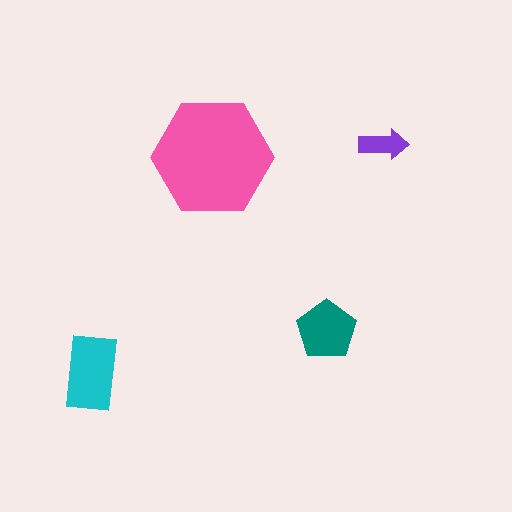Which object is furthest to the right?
The purple arrow is rightmost.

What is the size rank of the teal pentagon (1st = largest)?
3rd.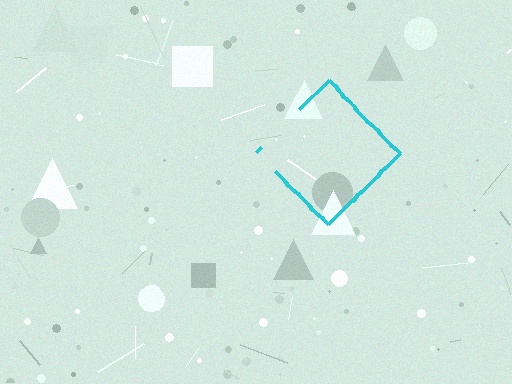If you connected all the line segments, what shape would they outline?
They would outline a diamond.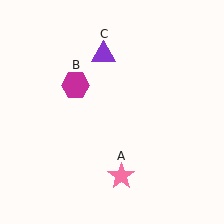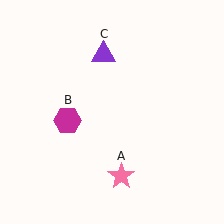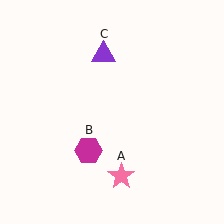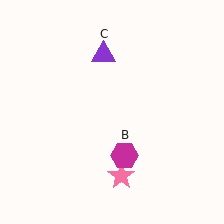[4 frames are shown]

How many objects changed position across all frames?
1 object changed position: magenta hexagon (object B).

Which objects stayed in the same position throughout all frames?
Pink star (object A) and purple triangle (object C) remained stationary.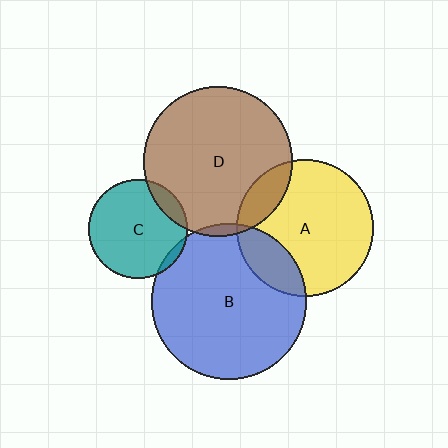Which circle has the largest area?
Circle B (blue).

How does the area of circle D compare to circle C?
Approximately 2.3 times.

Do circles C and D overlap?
Yes.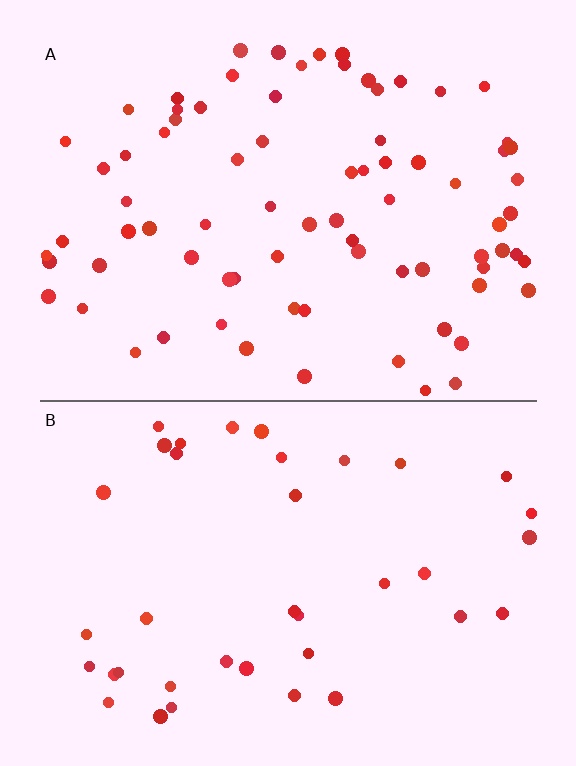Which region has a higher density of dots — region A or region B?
A (the top).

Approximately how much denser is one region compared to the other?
Approximately 2.0× — region A over region B.